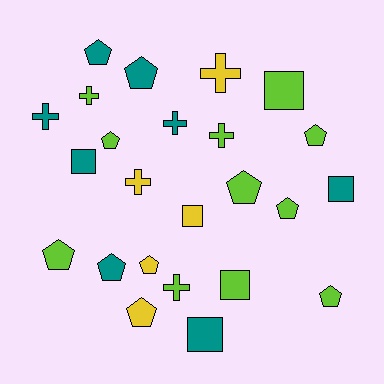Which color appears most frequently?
Lime, with 11 objects.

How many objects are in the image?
There are 24 objects.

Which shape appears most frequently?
Pentagon, with 11 objects.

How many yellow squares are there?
There is 1 yellow square.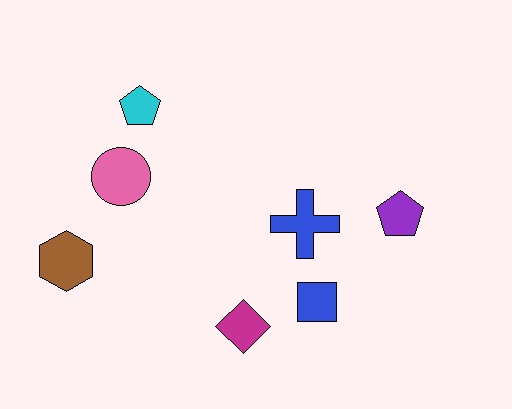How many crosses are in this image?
There is 1 cross.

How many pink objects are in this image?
There is 1 pink object.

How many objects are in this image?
There are 7 objects.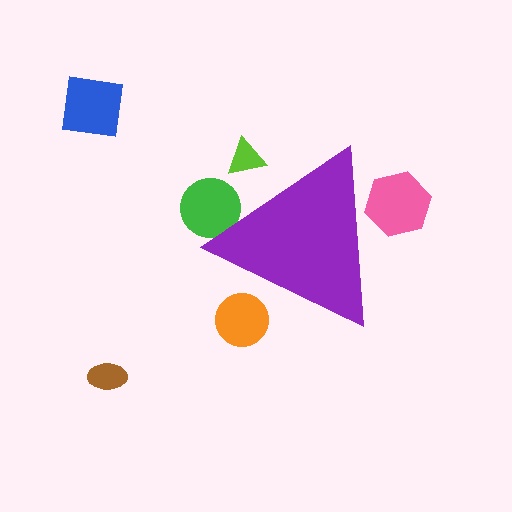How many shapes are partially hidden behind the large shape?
4 shapes are partially hidden.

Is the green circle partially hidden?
Yes, the green circle is partially hidden behind the purple triangle.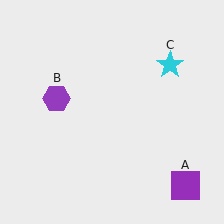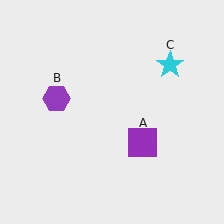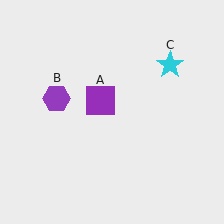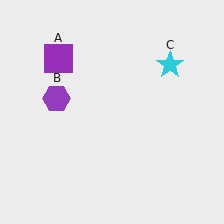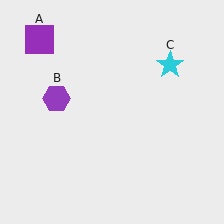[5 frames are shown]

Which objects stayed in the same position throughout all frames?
Purple hexagon (object B) and cyan star (object C) remained stationary.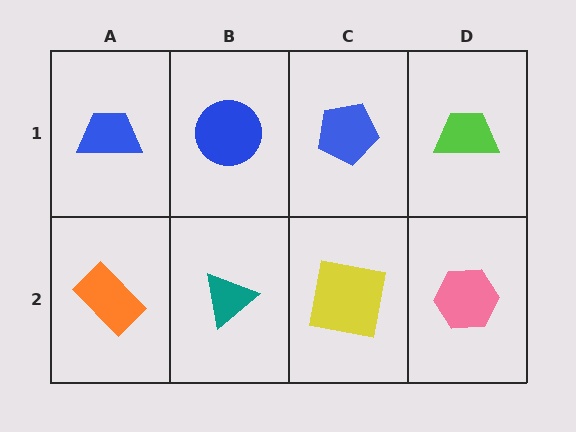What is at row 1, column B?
A blue circle.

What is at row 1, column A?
A blue trapezoid.